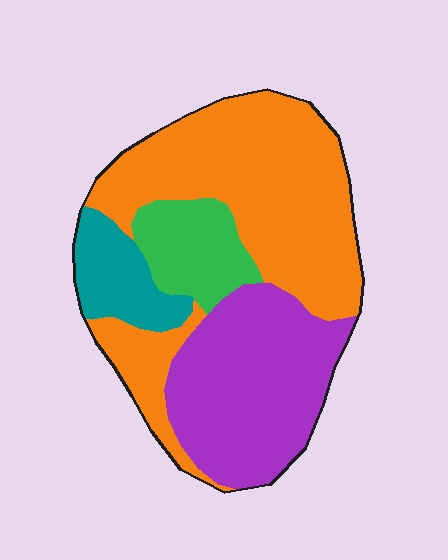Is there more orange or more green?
Orange.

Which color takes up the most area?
Orange, at roughly 50%.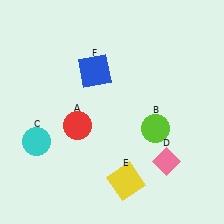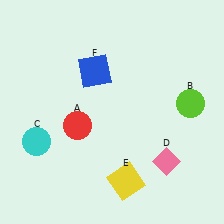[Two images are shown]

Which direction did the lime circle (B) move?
The lime circle (B) moved right.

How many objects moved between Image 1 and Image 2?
1 object moved between the two images.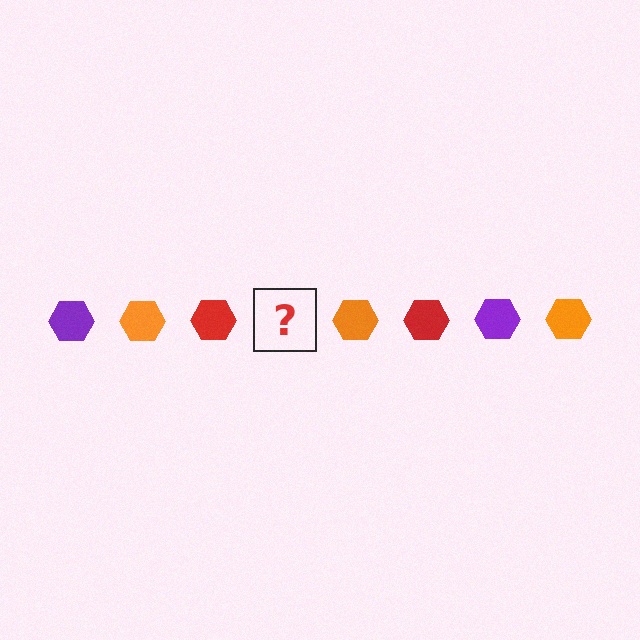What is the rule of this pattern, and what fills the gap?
The rule is that the pattern cycles through purple, orange, red hexagons. The gap should be filled with a purple hexagon.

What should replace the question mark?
The question mark should be replaced with a purple hexagon.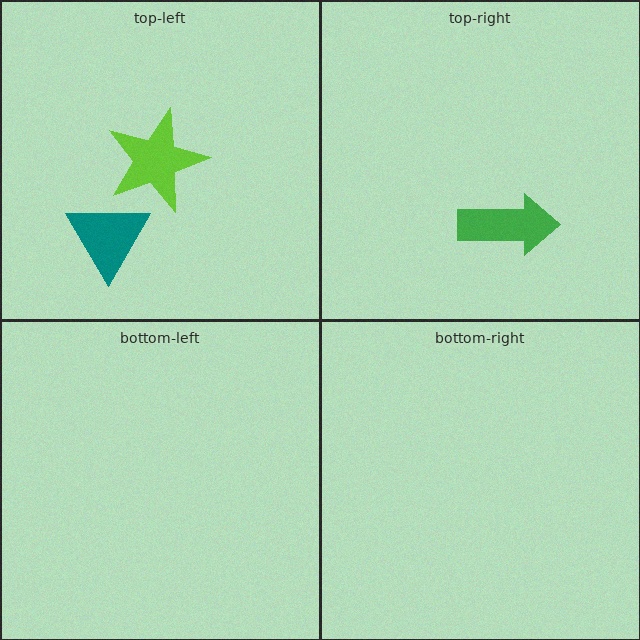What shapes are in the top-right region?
The green arrow.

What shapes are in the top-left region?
The lime star, the teal triangle.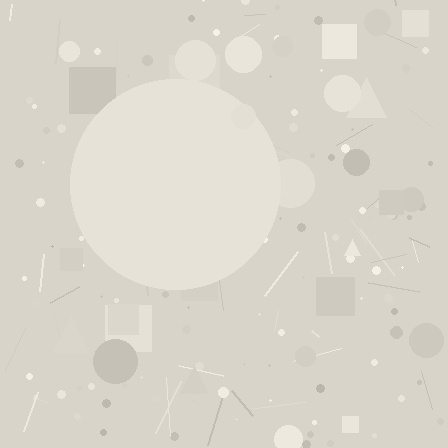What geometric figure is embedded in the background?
A circle is embedded in the background.